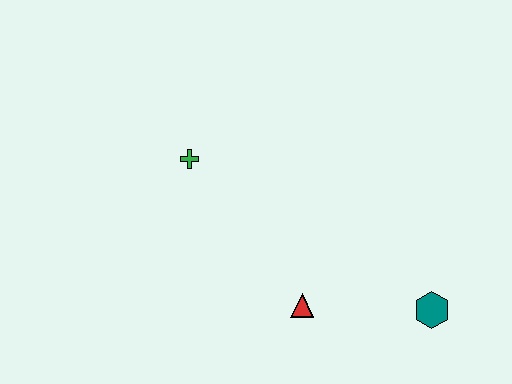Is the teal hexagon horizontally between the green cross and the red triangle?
No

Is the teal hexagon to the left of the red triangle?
No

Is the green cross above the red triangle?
Yes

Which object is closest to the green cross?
The red triangle is closest to the green cross.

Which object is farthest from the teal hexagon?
The green cross is farthest from the teal hexagon.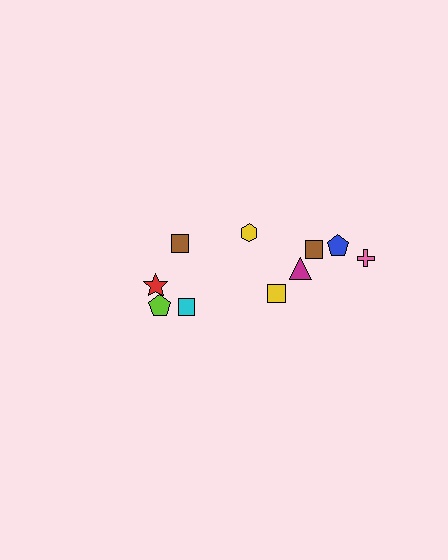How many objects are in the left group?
There are 4 objects.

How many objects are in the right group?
There are 6 objects.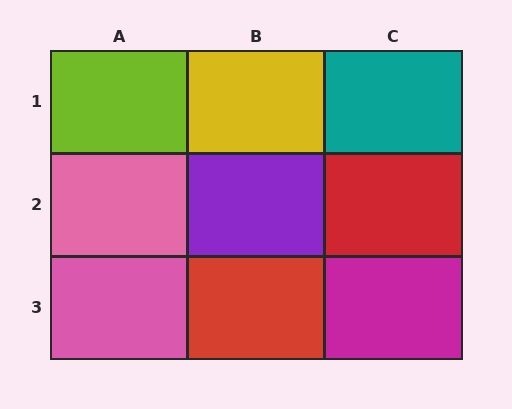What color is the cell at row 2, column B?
Purple.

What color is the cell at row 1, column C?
Teal.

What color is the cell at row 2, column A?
Pink.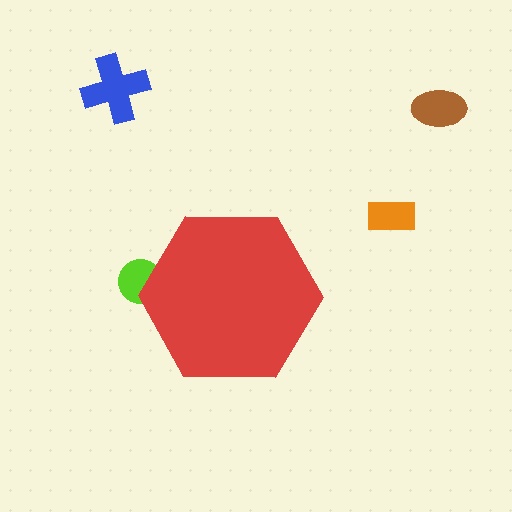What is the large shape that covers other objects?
A red hexagon.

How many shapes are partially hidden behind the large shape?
1 shape is partially hidden.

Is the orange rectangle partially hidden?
No, the orange rectangle is fully visible.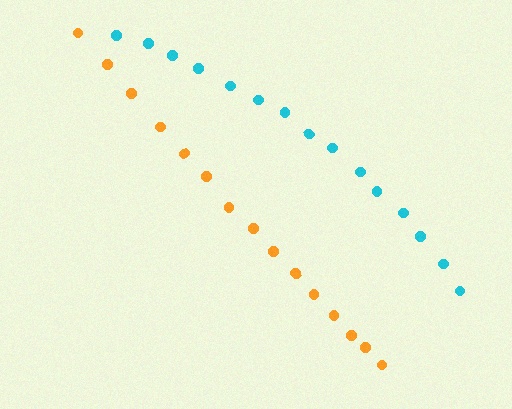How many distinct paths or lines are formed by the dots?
There are 2 distinct paths.